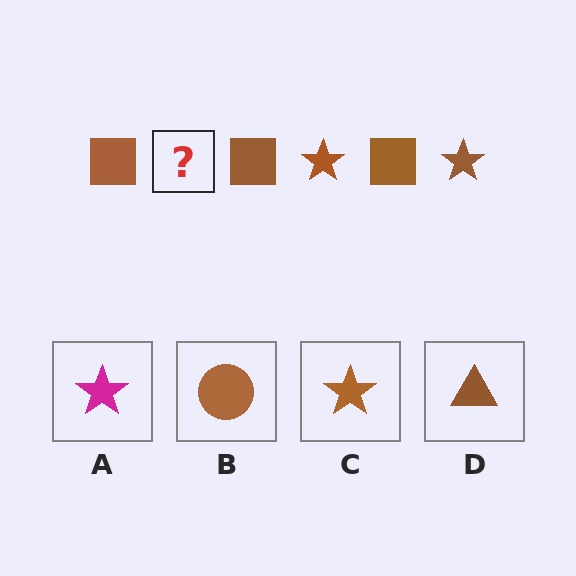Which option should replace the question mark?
Option C.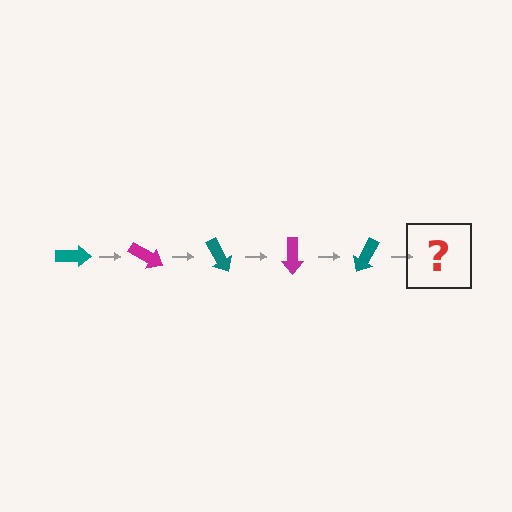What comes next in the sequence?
The next element should be a magenta arrow, rotated 150 degrees from the start.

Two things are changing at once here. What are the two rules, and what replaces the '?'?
The two rules are that it rotates 30 degrees each step and the color cycles through teal and magenta. The '?' should be a magenta arrow, rotated 150 degrees from the start.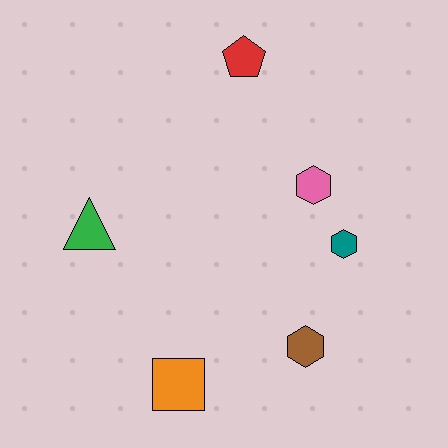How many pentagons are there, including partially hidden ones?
There is 1 pentagon.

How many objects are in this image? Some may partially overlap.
There are 6 objects.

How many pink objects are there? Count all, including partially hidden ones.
There is 1 pink object.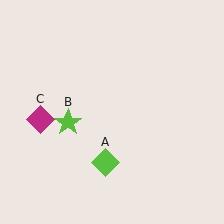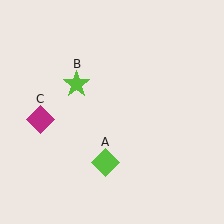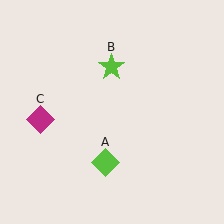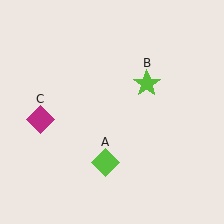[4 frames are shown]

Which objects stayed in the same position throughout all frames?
Lime diamond (object A) and magenta diamond (object C) remained stationary.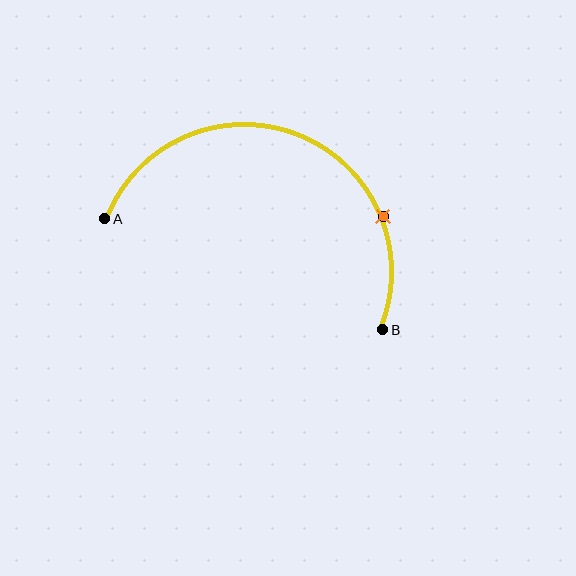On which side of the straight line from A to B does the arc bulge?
The arc bulges above the straight line connecting A and B.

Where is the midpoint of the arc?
The arc midpoint is the point on the curve farthest from the straight line joining A and B. It sits above that line.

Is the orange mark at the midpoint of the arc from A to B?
No. The orange mark lies on the arc but is closer to endpoint B. The arc midpoint would be at the point on the curve equidistant along the arc from both A and B.